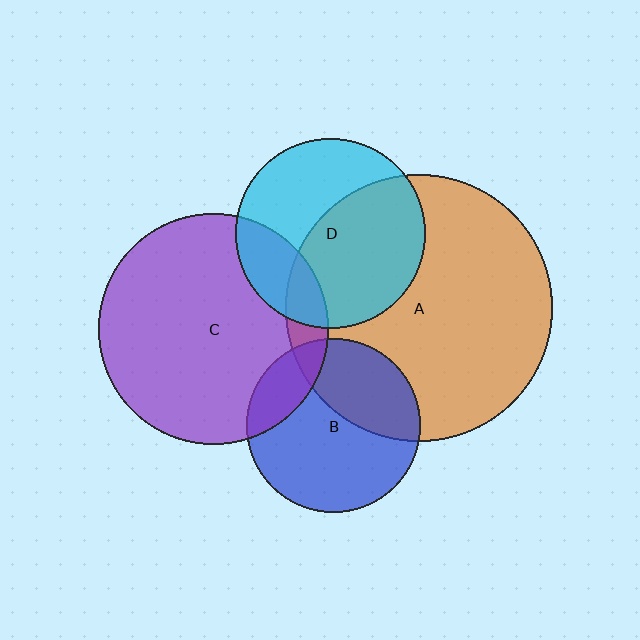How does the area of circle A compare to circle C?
Approximately 1.3 times.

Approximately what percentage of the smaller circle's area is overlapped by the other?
Approximately 55%.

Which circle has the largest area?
Circle A (orange).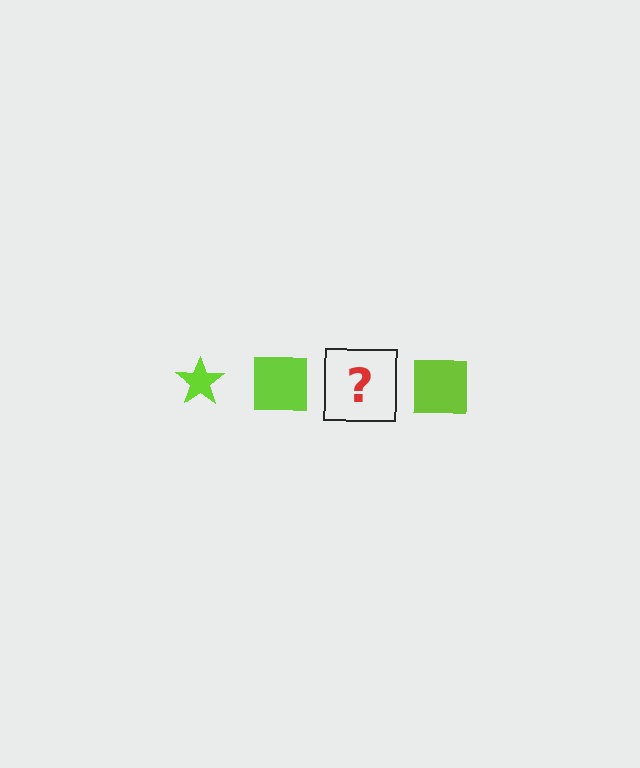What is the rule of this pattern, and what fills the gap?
The rule is that the pattern cycles through star, square shapes in lime. The gap should be filled with a lime star.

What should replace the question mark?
The question mark should be replaced with a lime star.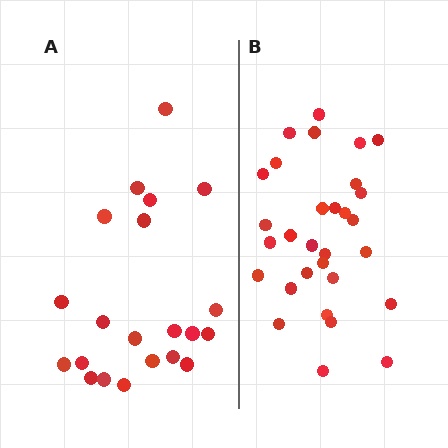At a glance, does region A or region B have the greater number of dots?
Region B (the right region) has more dots.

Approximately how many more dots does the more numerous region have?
Region B has roughly 8 or so more dots than region A.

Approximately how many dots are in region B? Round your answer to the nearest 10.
About 30 dots.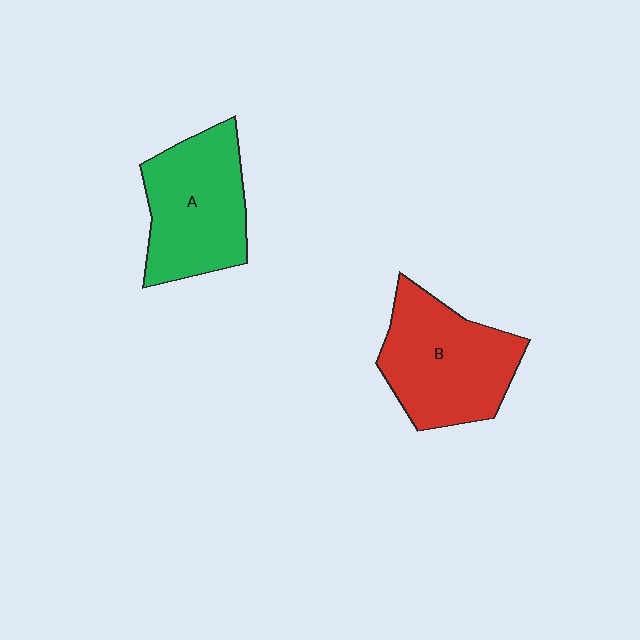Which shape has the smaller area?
Shape A (green).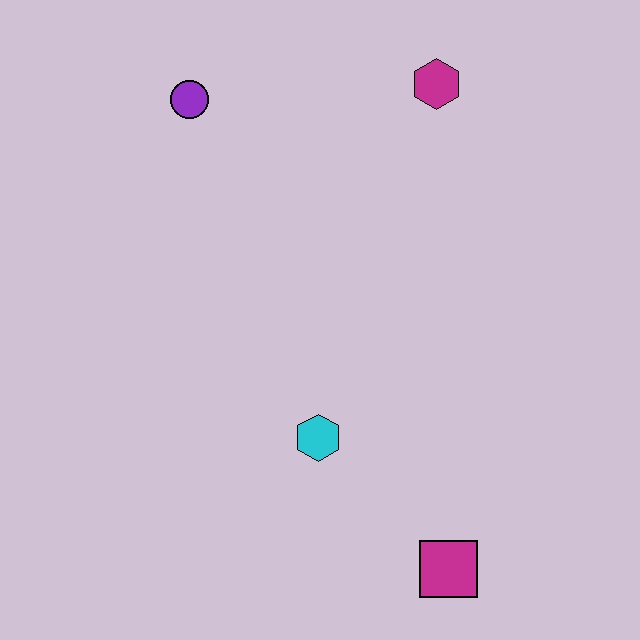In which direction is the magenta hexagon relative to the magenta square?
The magenta hexagon is above the magenta square.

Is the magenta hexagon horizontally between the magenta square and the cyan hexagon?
Yes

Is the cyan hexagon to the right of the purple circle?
Yes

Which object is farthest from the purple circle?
The magenta square is farthest from the purple circle.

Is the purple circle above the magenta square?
Yes